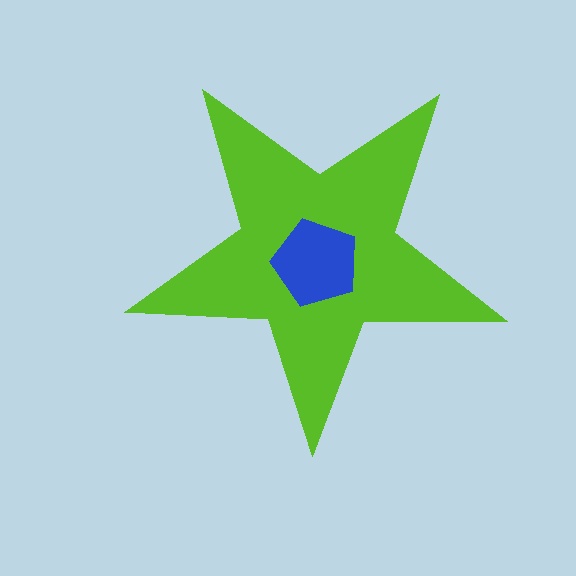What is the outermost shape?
The lime star.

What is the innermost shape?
The blue pentagon.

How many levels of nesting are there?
2.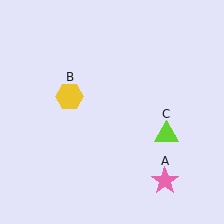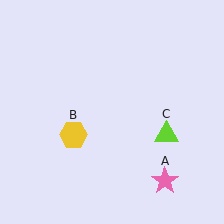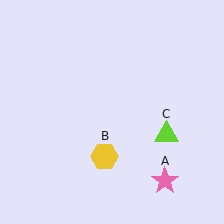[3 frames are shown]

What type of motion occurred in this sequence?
The yellow hexagon (object B) rotated counterclockwise around the center of the scene.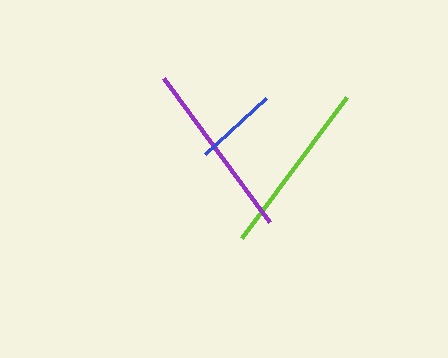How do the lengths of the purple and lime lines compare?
The purple and lime lines are approximately the same length.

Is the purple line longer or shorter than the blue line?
The purple line is longer than the blue line.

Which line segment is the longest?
The purple line is the longest at approximately 178 pixels.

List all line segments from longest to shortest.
From longest to shortest: purple, lime, blue.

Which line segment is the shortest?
The blue line is the shortest at approximately 82 pixels.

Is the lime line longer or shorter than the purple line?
The purple line is longer than the lime line.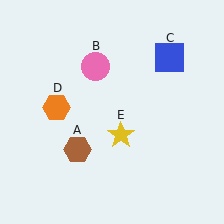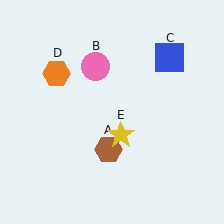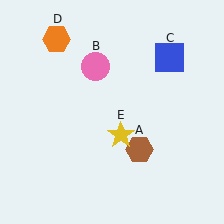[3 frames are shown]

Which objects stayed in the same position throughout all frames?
Pink circle (object B) and blue square (object C) and yellow star (object E) remained stationary.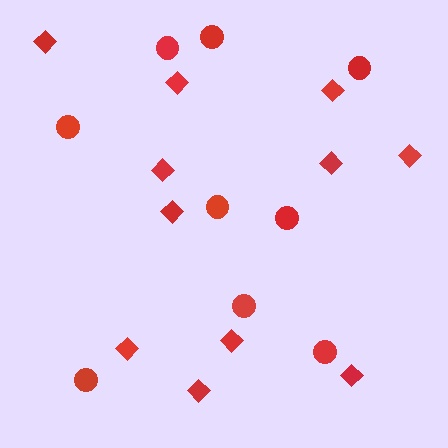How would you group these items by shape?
There are 2 groups: one group of circles (9) and one group of diamonds (11).